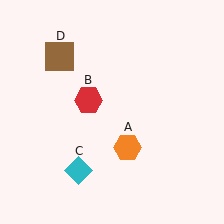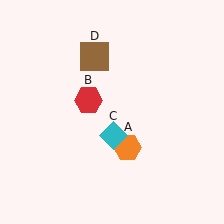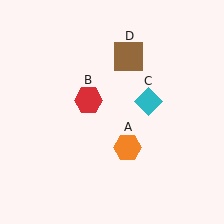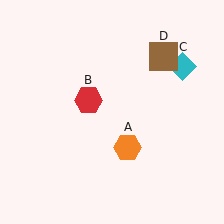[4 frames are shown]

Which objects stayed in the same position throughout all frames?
Orange hexagon (object A) and red hexagon (object B) remained stationary.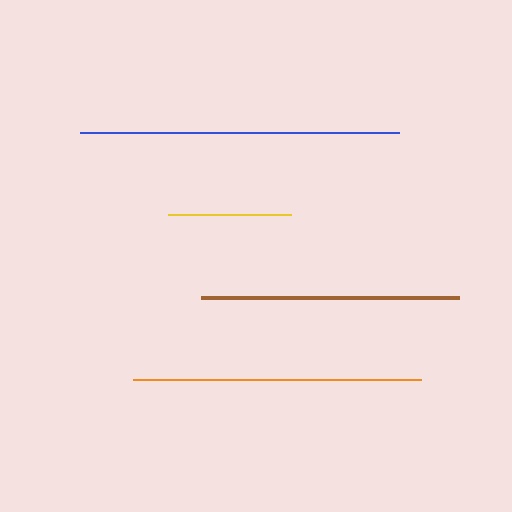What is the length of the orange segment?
The orange segment is approximately 288 pixels long.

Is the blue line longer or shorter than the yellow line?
The blue line is longer than the yellow line.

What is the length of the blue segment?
The blue segment is approximately 318 pixels long.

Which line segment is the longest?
The blue line is the longest at approximately 318 pixels.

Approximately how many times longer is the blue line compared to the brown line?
The blue line is approximately 1.2 times the length of the brown line.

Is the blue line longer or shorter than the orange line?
The blue line is longer than the orange line.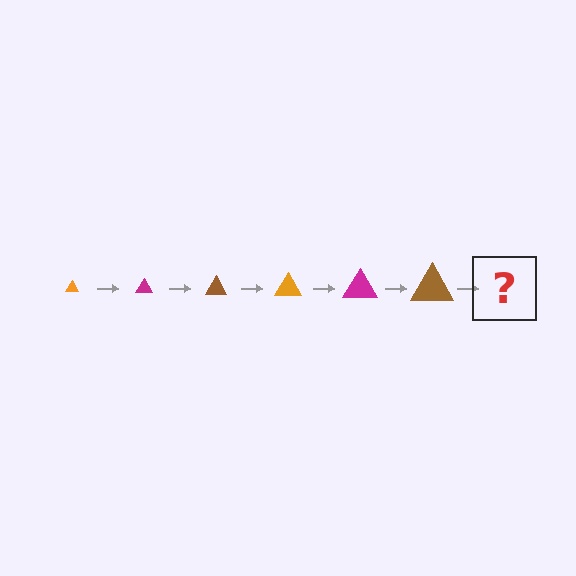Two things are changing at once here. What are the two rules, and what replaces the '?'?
The two rules are that the triangle grows larger each step and the color cycles through orange, magenta, and brown. The '?' should be an orange triangle, larger than the previous one.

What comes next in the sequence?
The next element should be an orange triangle, larger than the previous one.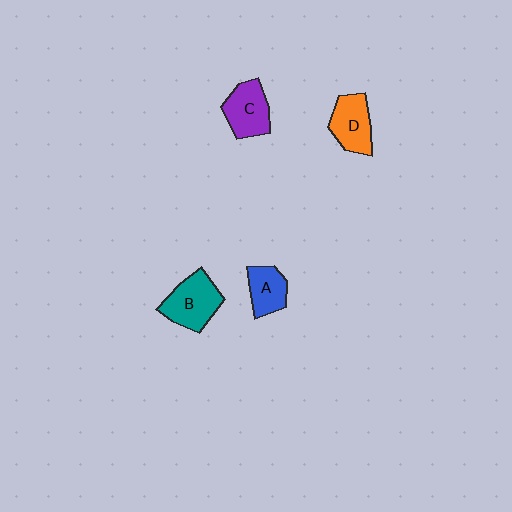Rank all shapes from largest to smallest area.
From largest to smallest: B (teal), C (purple), D (orange), A (blue).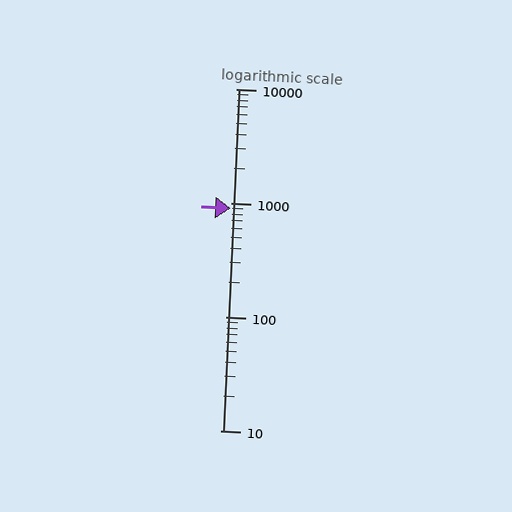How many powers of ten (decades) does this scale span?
The scale spans 3 decades, from 10 to 10000.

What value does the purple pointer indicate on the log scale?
The pointer indicates approximately 890.